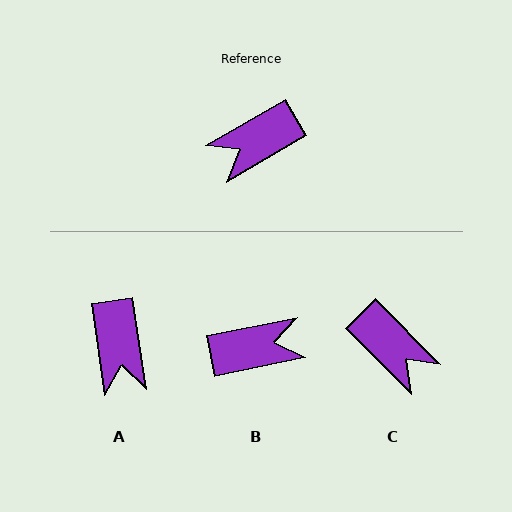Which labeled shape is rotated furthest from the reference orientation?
B, about 161 degrees away.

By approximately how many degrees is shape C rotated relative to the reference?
Approximately 105 degrees counter-clockwise.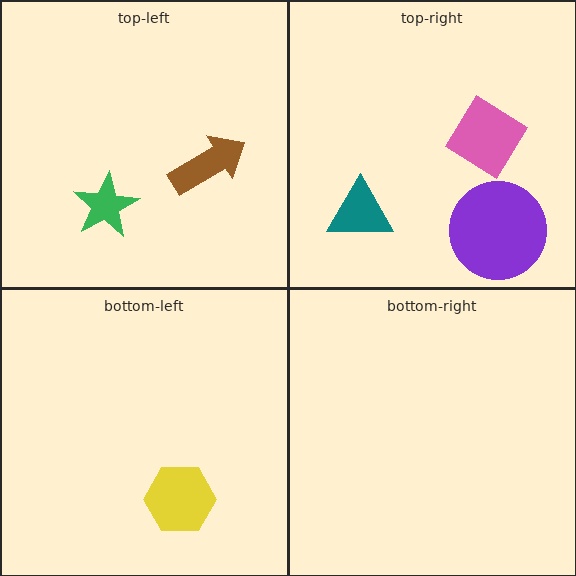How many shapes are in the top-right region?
3.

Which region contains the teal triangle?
The top-right region.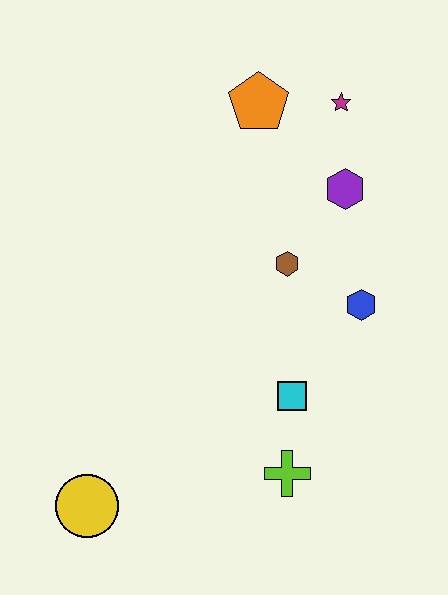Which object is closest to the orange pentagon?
The magenta star is closest to the orange pentagon.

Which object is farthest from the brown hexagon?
The yellow circle is farthest from the brown hexagon.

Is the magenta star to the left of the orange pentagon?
No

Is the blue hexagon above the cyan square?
Yes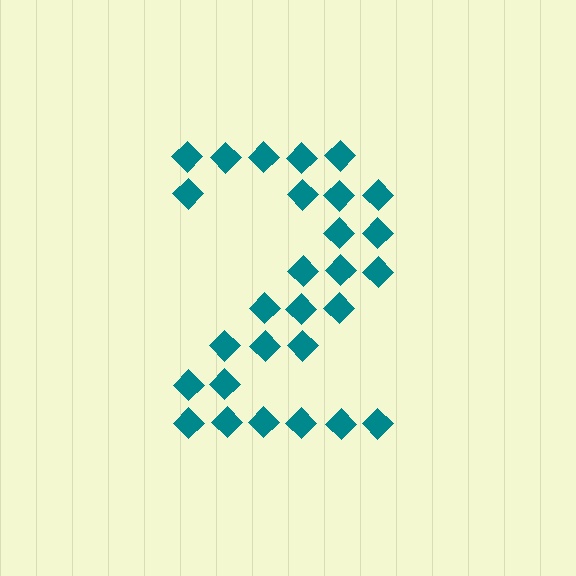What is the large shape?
The large shape is the digit 2.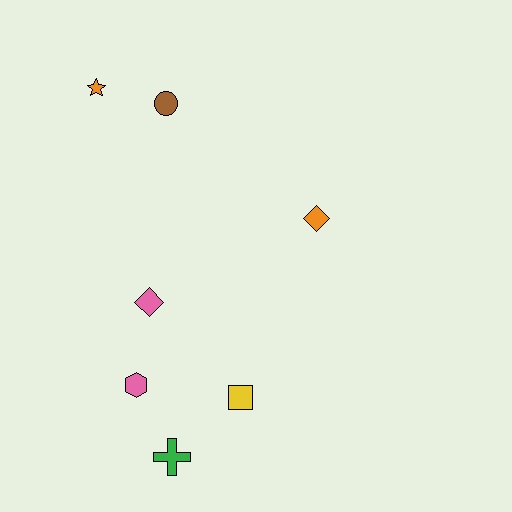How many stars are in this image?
There is 1 star.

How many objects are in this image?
There are 7 objects.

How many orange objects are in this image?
There are 2 orange objects.